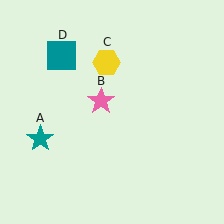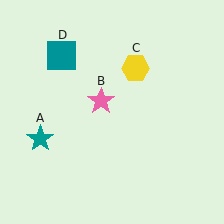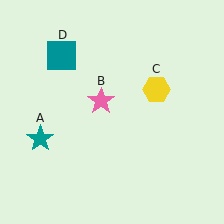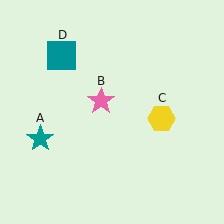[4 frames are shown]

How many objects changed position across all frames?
1 object changed position: yellow hexagon (object C).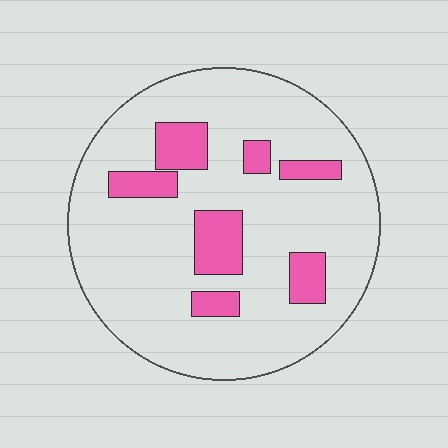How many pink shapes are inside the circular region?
7.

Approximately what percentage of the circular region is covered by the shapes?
Approximately 15%.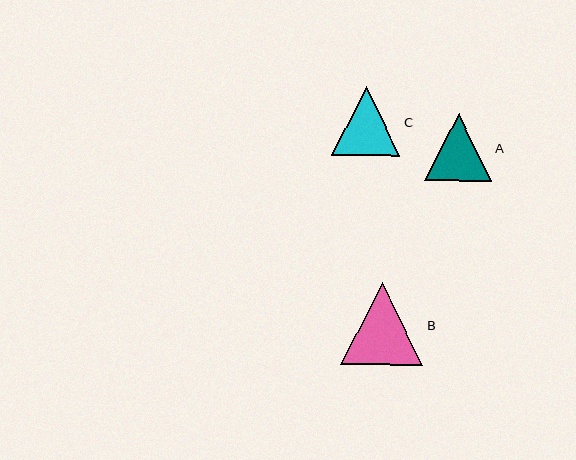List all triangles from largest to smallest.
From largest to smallest: B, C, A.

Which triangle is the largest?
Triangle B is the largest with a size of approximately 82 pixels.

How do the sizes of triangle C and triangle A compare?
Triangle C and triangle A are approximately the same size.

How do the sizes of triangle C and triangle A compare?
Triangle C and triangle A are approximately the same size.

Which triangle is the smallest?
Triangle A is the smallest with a size of approximately 67 pixels.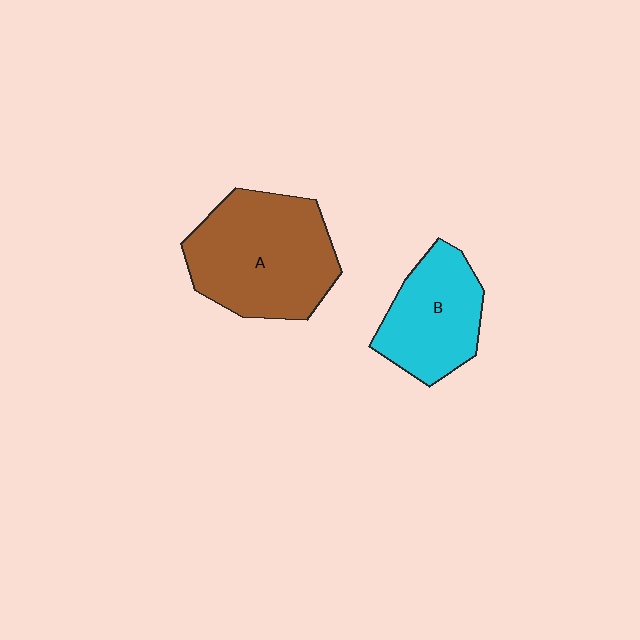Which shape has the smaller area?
Shape B (cyan).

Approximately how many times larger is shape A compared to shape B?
Approximately 1.5 times.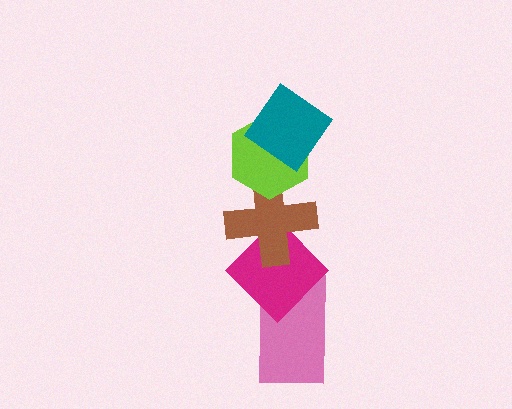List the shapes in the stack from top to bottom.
From top to bottom: the teal diamond, the lime hexagon, the brown cross, the magenta diamond, the pink rectangle.